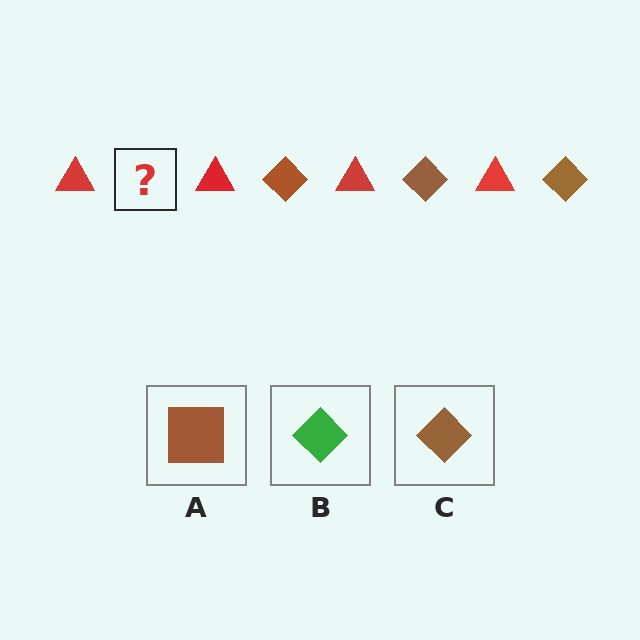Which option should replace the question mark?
Option C.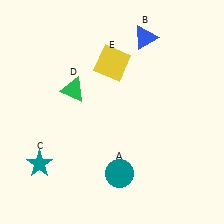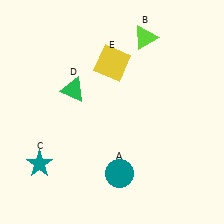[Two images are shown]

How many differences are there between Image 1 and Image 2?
There is 1 difference between the two images.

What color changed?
The triangle (B) changed from blue in Image 1 to lime in Image 2.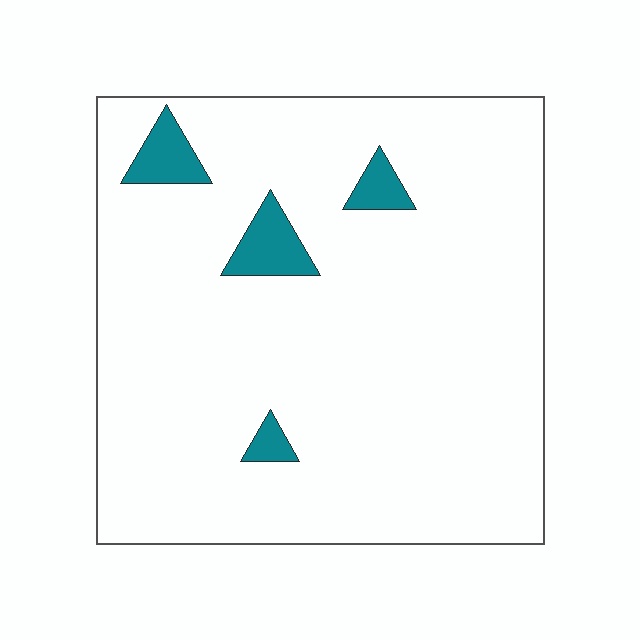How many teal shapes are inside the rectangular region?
4.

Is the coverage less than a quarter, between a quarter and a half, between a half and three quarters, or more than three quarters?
Less than a quarter.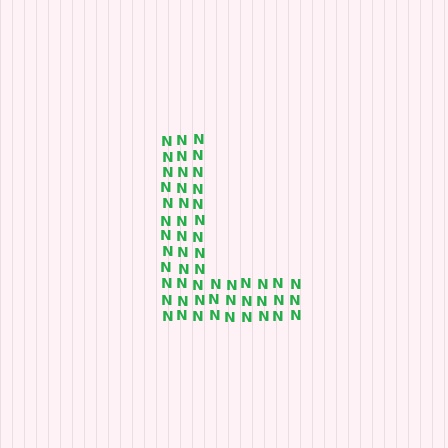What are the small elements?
The small elements are letter N's.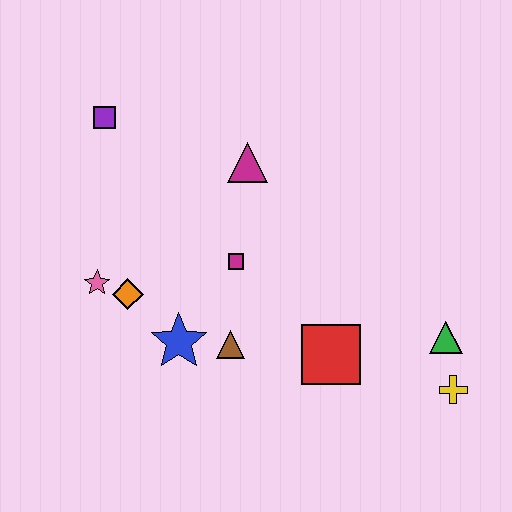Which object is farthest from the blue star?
The yellow cross is farthest from the blue star.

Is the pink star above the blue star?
Yes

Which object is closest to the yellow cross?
The green triangle is closest to the yellow cross.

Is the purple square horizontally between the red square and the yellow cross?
No